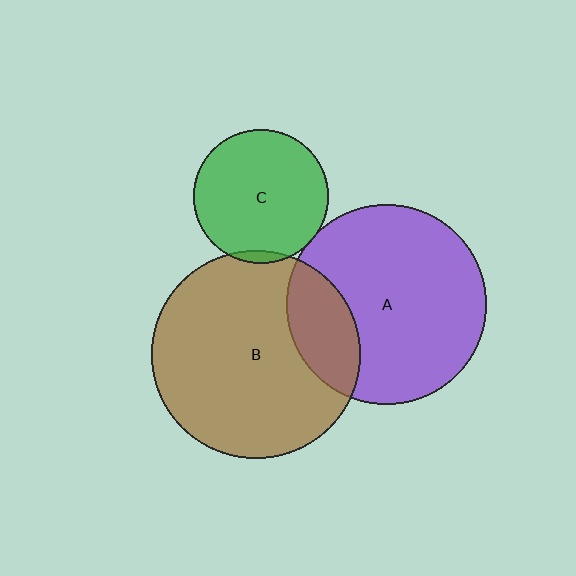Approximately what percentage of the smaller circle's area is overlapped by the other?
Approximately 5%.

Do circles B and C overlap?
Yes.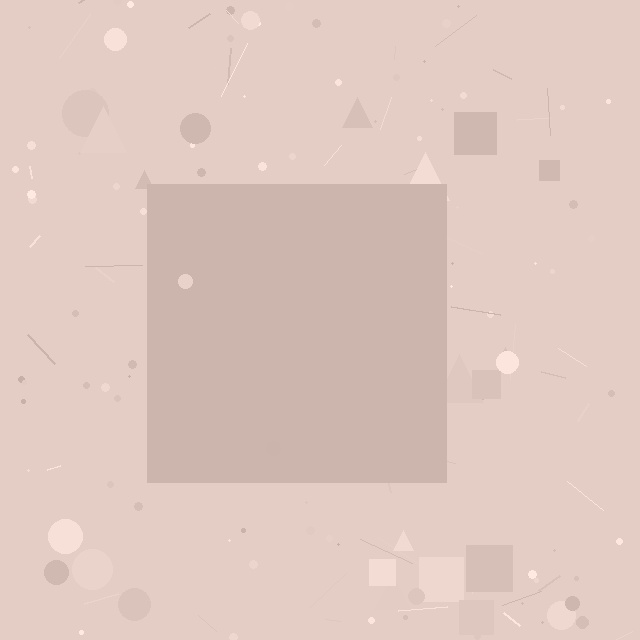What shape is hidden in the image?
A square is hidden in the image.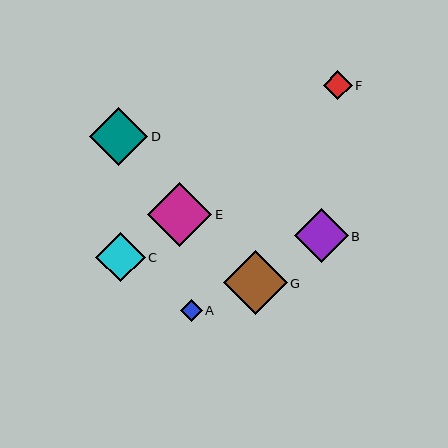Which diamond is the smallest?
Diamond A is the smallest with a size of approximately 22 pixels.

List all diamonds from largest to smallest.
From largest to smallest: E, G, D, B, C, F, A.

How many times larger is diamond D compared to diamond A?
Diamond D is approximately 2.7 times the size of diamond A.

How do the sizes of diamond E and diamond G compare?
Diamond E and diamond G are approximately the same size.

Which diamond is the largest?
Diamond E is the largest with a size of approximately 64 pixels.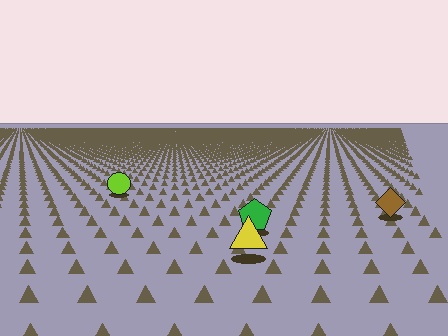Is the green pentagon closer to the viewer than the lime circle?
Yes. The green pentagon is closer — you can tell from the texture gradient: the ground texture is coarser near it.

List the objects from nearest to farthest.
From nearest to farthest: the yellow triangle, the green pentagon, the brown diamond, the lime circle.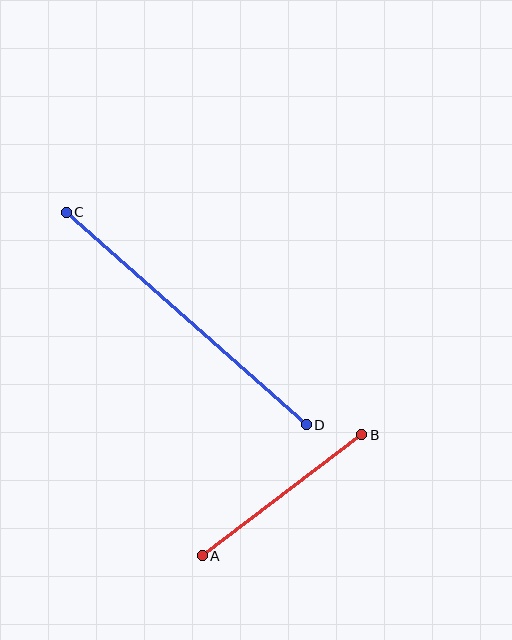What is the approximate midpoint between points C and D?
The midpoint is at approximately (186, 318) pixels.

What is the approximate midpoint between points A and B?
The midpoint is at approximately (282, 495) pixels.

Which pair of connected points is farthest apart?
Points C and D are farthest apart.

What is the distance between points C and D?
The distance is approximately 321 pixels.